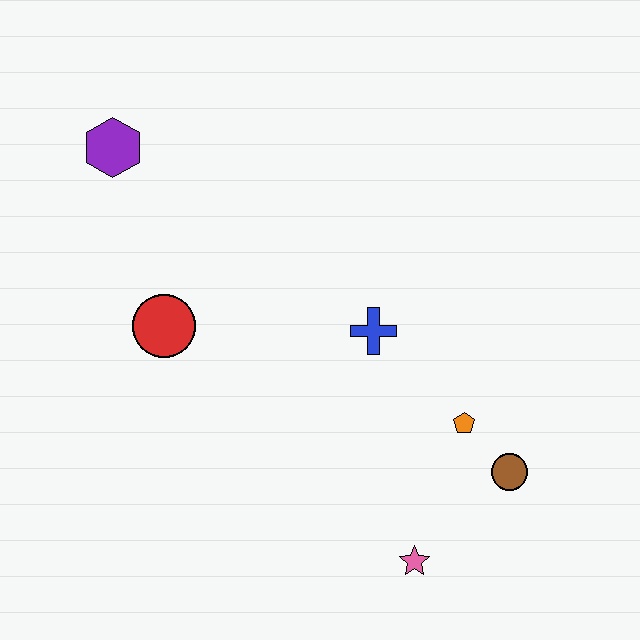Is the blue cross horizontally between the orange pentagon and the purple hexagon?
Yes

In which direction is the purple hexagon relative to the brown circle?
The purple hexagon is to the left of the brown circle.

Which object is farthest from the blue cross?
The purple hexagon is farthest from the blue cross.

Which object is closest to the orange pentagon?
The brown circle is closest to the orange pentagon.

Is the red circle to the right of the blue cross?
No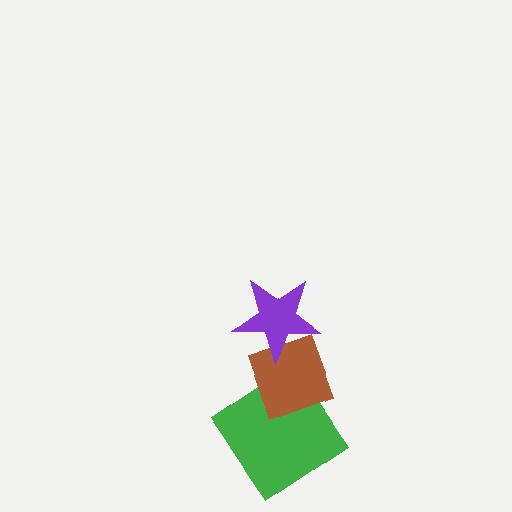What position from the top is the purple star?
The purple star is 1st from the top.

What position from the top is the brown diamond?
The brown diamond is 2nd from the top.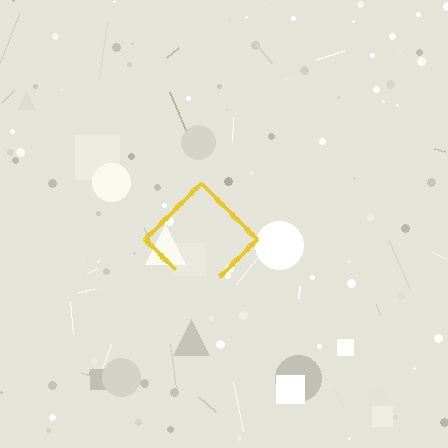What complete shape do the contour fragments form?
The contour fragments form a diamond.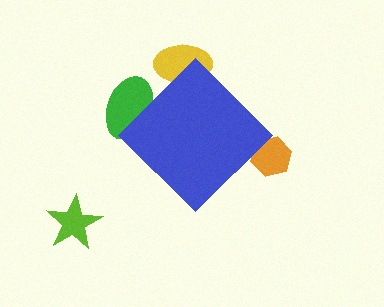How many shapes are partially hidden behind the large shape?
3 shapes are partially hidden.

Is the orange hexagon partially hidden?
Yes, the orange hexagon is partially hidden behind the blue diamond.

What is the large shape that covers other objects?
A blue diamond.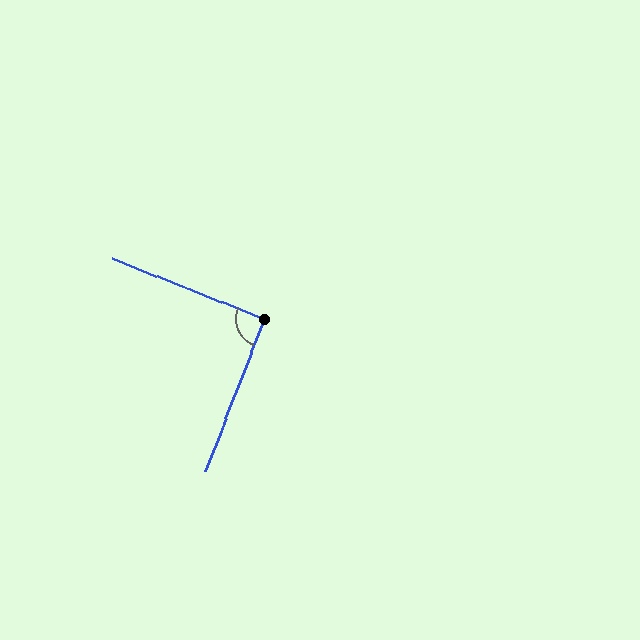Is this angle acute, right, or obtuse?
It is approximately a right angle.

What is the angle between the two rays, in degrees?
Approximately 91 degrees.